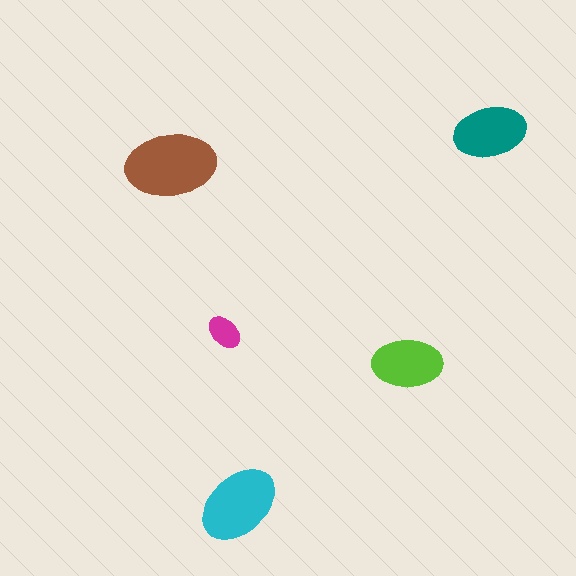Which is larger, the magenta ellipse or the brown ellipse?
The brown one.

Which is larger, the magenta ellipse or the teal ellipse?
The teal one.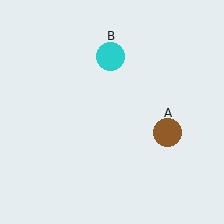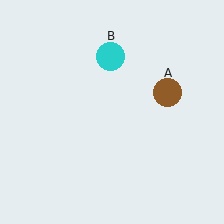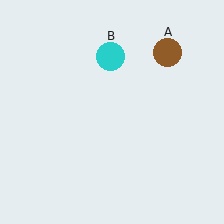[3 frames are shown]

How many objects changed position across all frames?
1 object changed position: brown circle (object A).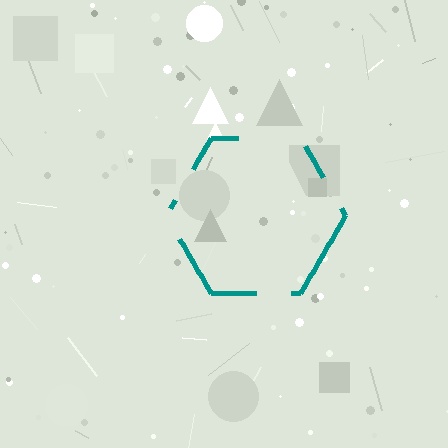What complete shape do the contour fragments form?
The contour fragments form a hexagon.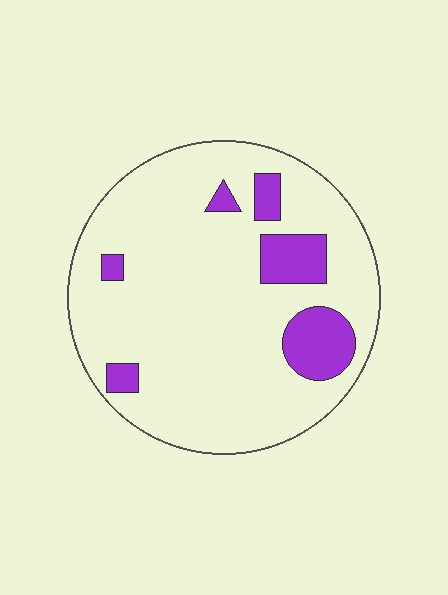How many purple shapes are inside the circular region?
6.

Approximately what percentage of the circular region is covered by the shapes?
Approximately 15%.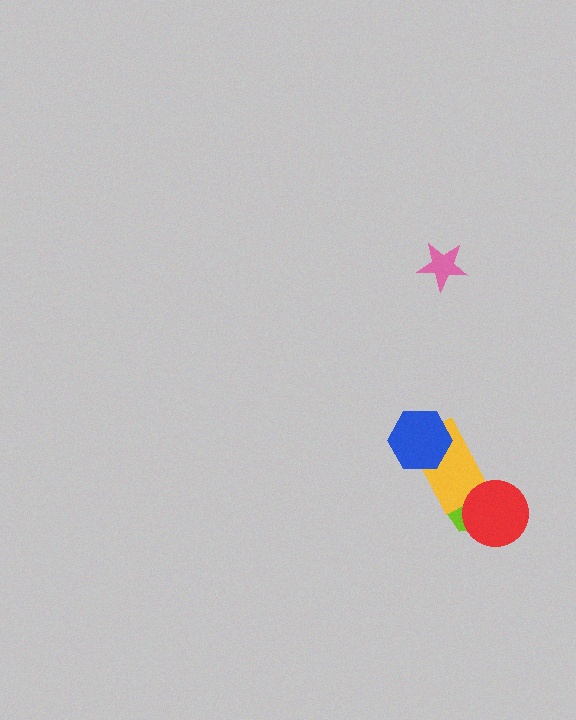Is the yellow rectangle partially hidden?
Yes, it is partially covered by another shape.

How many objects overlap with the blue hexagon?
1 object overlaps with the blue hexagon.